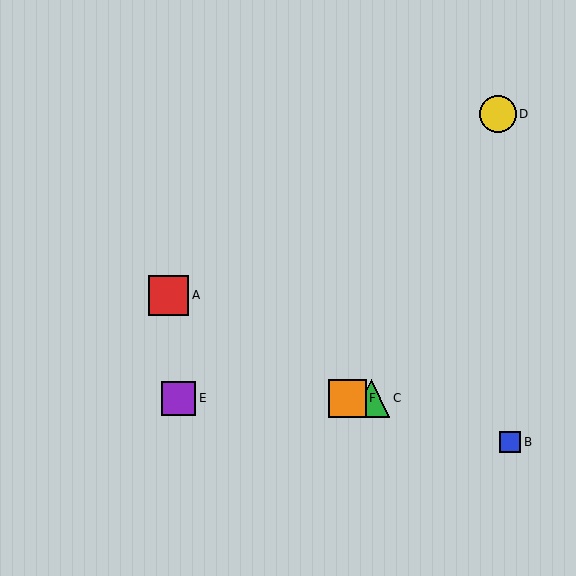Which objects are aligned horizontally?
Objects C, E, F are aligned horizontally.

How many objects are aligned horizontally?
3 objects (C, E, F) are aligned horizontally.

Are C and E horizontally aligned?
Yes, both are at y≈398.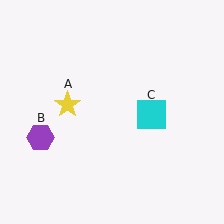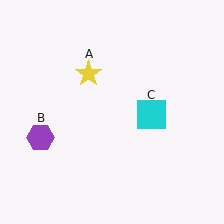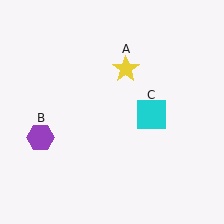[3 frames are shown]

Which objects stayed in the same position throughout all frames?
Purple hexagon (object B) and cyan square (object C) remained stationary.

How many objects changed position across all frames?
1 object changed position: yellow star (object A).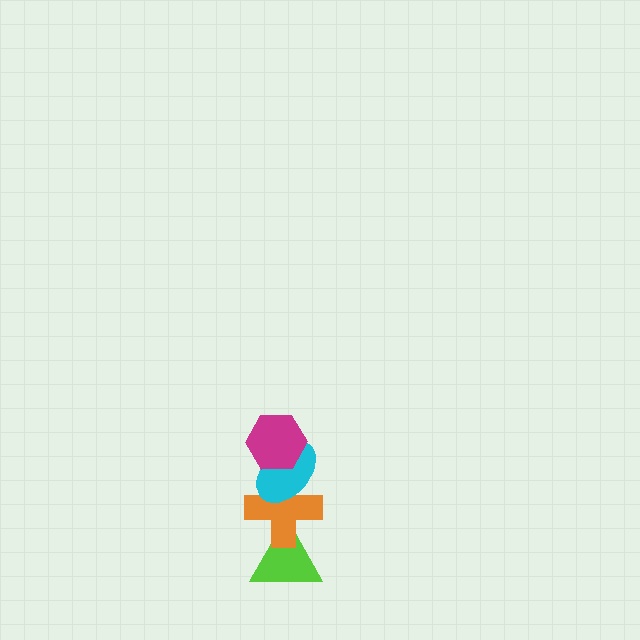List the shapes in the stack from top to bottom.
From top to bottom: the magenta hexagon, the cyan ellipse, the orange cross, the lime triangle.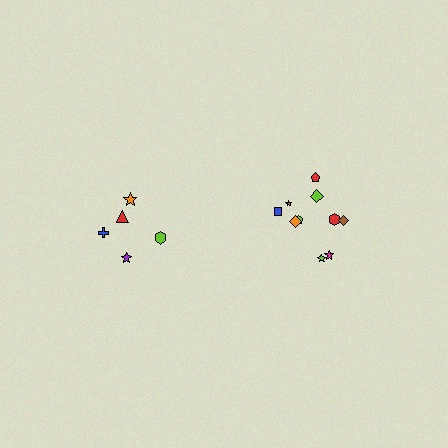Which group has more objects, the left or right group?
The right group.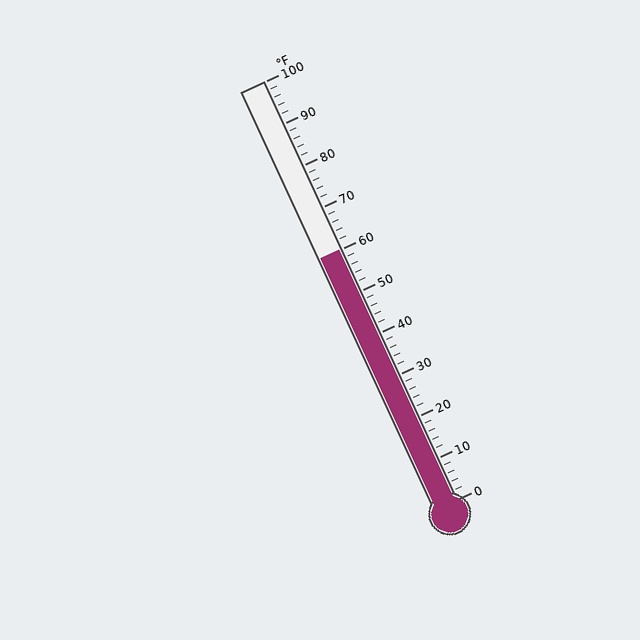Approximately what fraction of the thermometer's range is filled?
The thermometer is filled to approximately 60% of its range.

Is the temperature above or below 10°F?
The temperature is above 10°F.